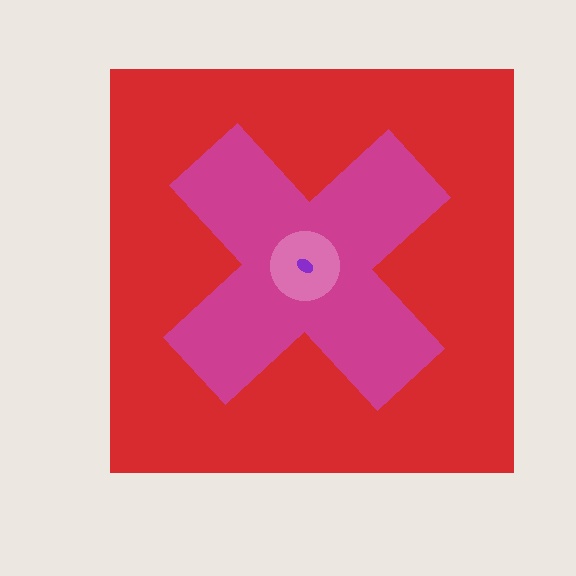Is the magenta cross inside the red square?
Yes.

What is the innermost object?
The purple ellipse.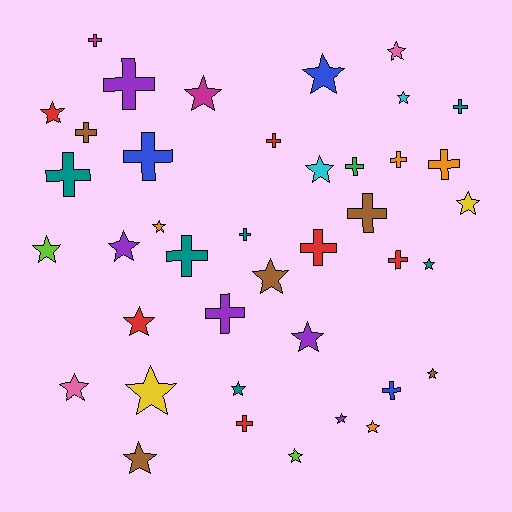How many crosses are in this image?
There are 18 crosses.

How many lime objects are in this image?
There are 2 lime objects.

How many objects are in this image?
There are 40 objects.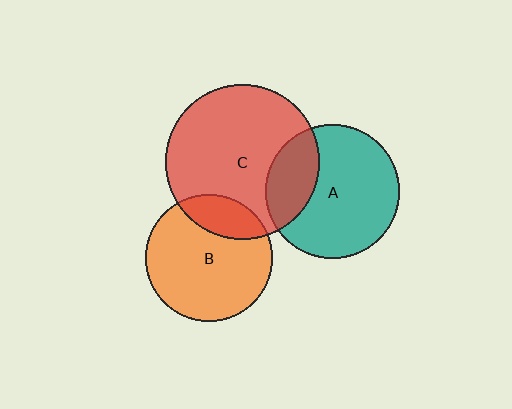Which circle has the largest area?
Circle C (red).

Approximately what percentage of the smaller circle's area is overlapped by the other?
Approximately 20%.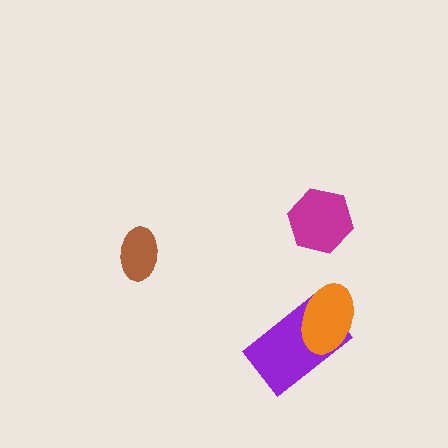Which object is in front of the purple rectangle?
The orange ellipse is in front of the purple rectangle.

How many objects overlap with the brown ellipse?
0 objects overlap with the brown ellipse.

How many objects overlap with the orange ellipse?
1 object overlaps with the orange ellipse.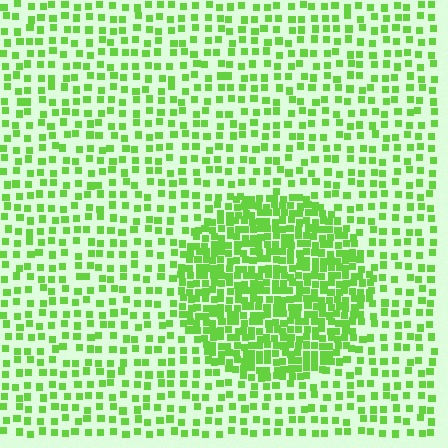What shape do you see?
I see a circle.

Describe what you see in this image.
The image contains small lime elements arranged at two different densities. A circle-shaped region is visible where the elements are more densely packed than the surrounding area.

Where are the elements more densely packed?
The elements are more densely packed inside the circle boundary.